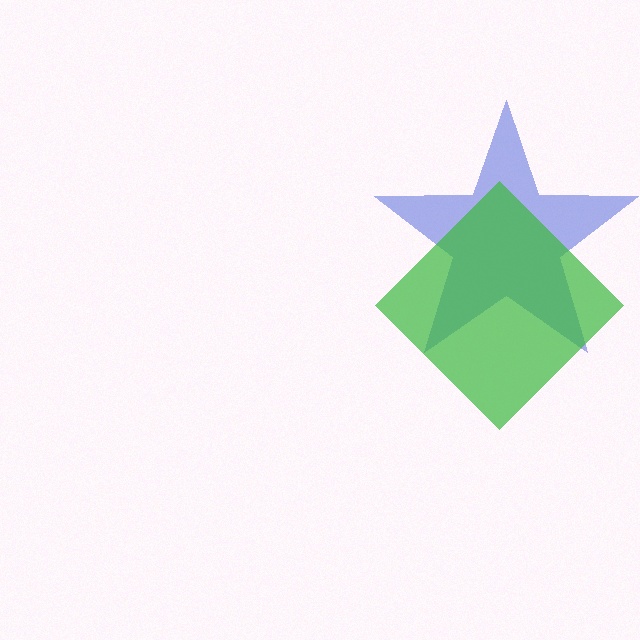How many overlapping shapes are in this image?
There are 2 overlapping shapes in the image.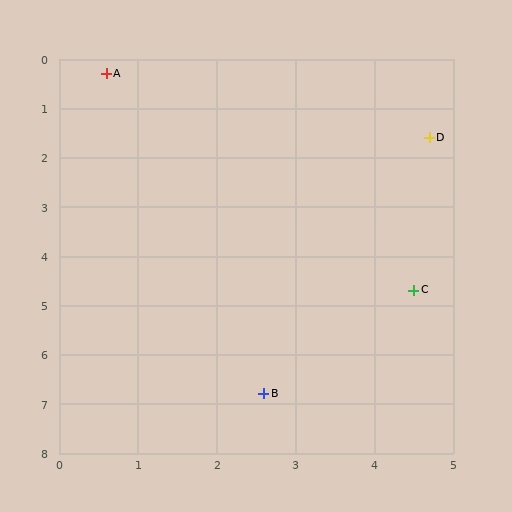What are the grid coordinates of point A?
Point A is at approximately (0.6, 0.3).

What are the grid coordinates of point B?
Point B is at approximately (2.6, 6.8).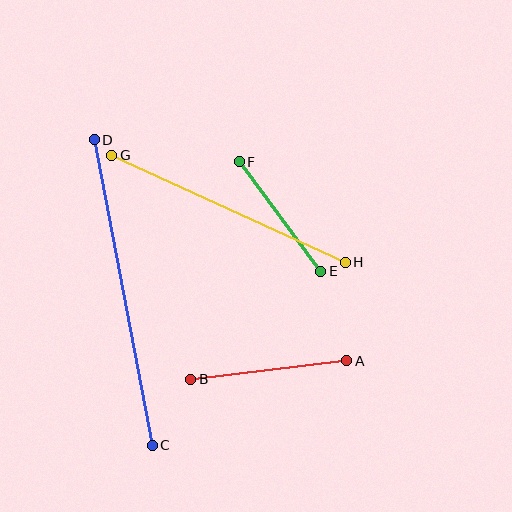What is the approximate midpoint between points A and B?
The midpoint is at approximately (269, 370) pixels.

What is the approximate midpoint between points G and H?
The midpoint is at approximately (228, 209) pixels.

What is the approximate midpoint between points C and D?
The midpoint is at approximately (123, 293) pixels.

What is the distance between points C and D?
The distance is approximately 311 pixels.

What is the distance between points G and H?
The distance is approximately 257 pixels.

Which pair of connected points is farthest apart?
Points C and D are farthest apart.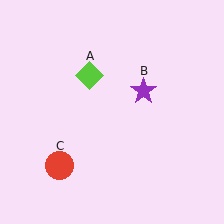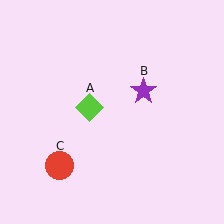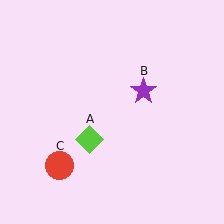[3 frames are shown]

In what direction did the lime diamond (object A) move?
The lime diamond (object A) moved down.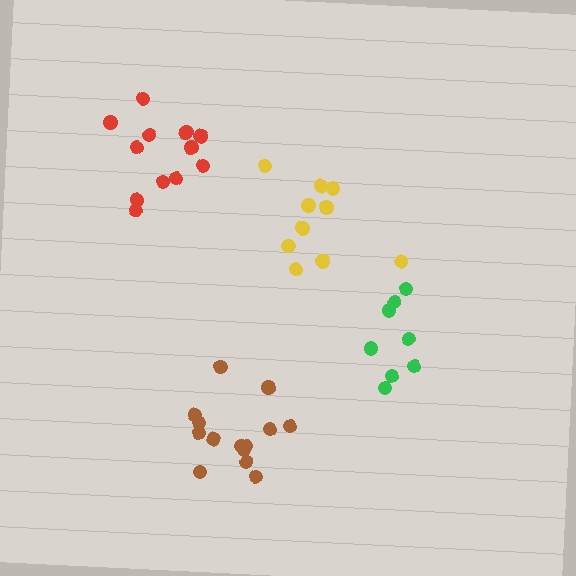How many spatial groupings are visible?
There are 4 spatial groupings.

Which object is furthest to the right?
The green cluster is rightmost.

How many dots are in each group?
Group 1: 14 dots, Group 2: 10 dots, Group 3: 8 dots, Group 4: 12 dots (44 total).